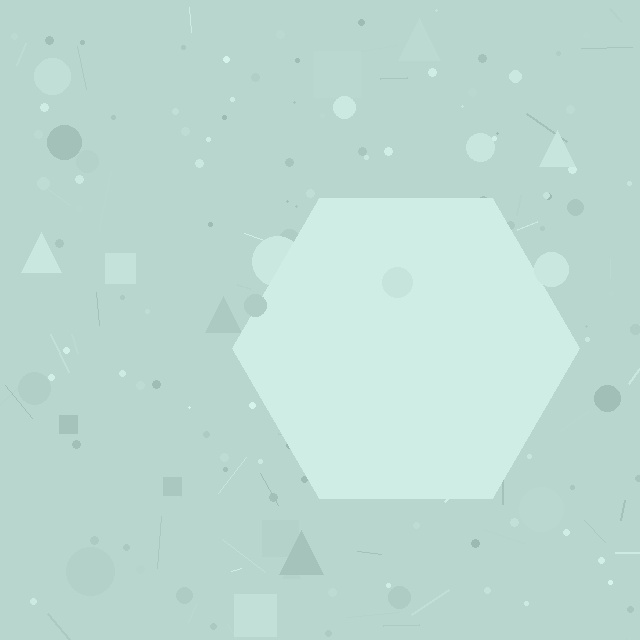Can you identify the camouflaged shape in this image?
The camouflaged shape is a hexagon.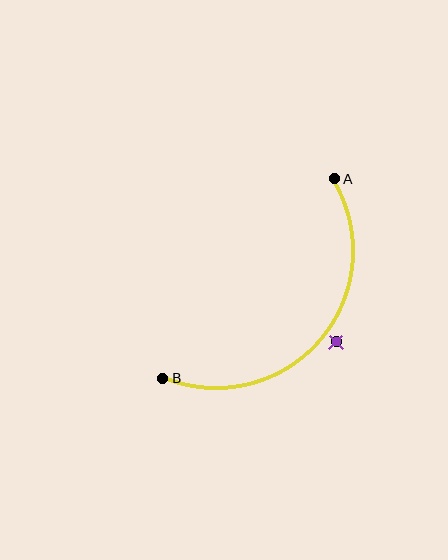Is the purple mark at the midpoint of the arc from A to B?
No — the purple mark does not lie on the arc at all. It sits slightly outside the curve.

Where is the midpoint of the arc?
The arc midpoint is the point on the curve farthest from the straight line joining A and B. It sits below and to the right of that line.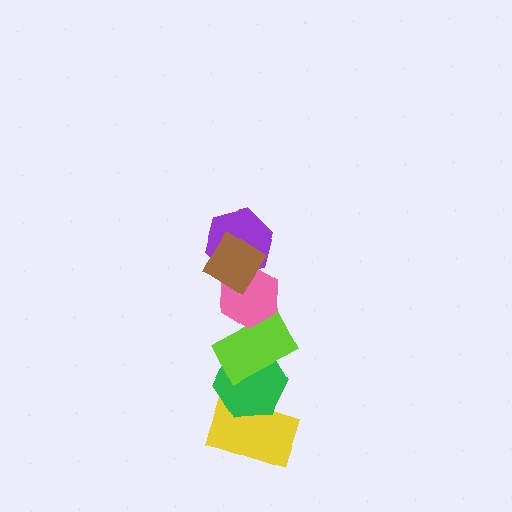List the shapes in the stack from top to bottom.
From top to bottom: the brown diamond, the purple hexagon, the pink hexagon, the lime rectangle, the green hexagon, the yellow rectangle.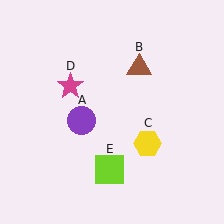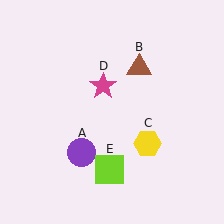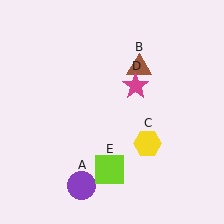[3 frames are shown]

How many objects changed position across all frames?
2 objects changed position: purple circle (object A), magenta star (object D).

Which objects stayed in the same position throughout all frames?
Brown triangle (object B) and yellow hexagon (object C) and lime square (object E) remained stationary.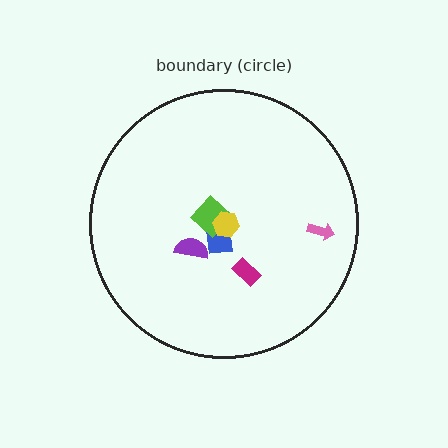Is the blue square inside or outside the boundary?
Inside.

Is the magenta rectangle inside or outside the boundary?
Inside.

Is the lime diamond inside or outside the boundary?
Inside.